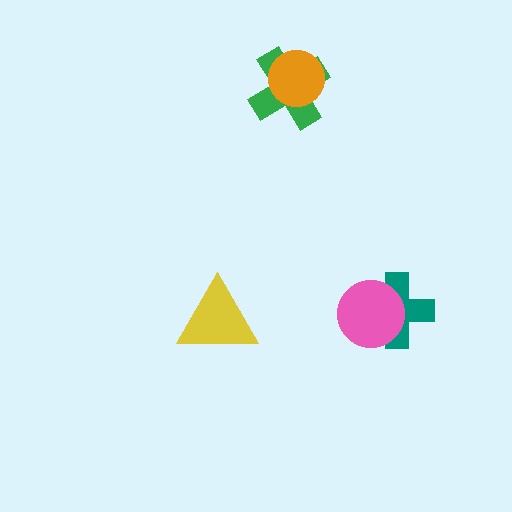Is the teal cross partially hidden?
Yes, it is partially covered by another shape.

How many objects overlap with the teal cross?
1 object overlaps with the teal cross.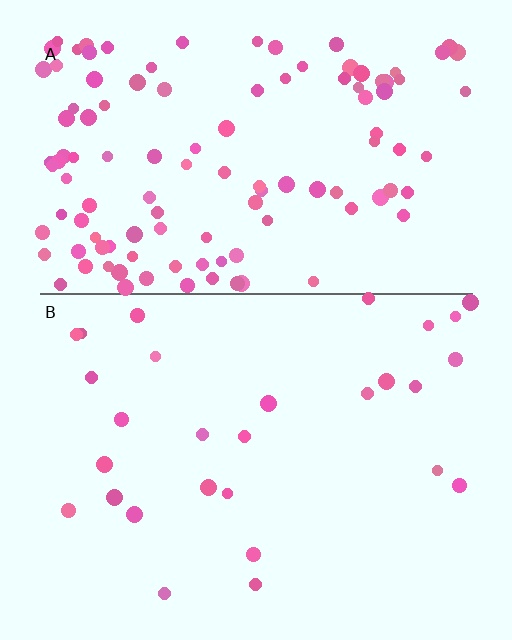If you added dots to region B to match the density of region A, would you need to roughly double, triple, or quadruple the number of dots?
Approximately quadruple.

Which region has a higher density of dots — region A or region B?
A (the top).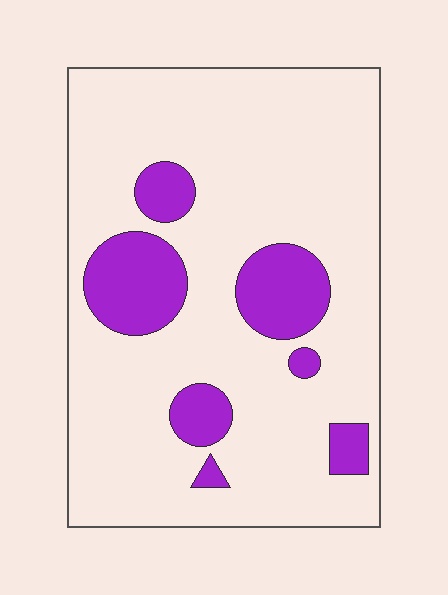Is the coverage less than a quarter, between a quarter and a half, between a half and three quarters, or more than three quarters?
Less than a quarter.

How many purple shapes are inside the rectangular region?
7.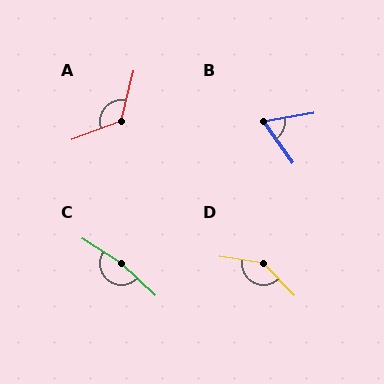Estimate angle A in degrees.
Approximately 124 degrees.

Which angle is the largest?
C, at approximately 169 degrees.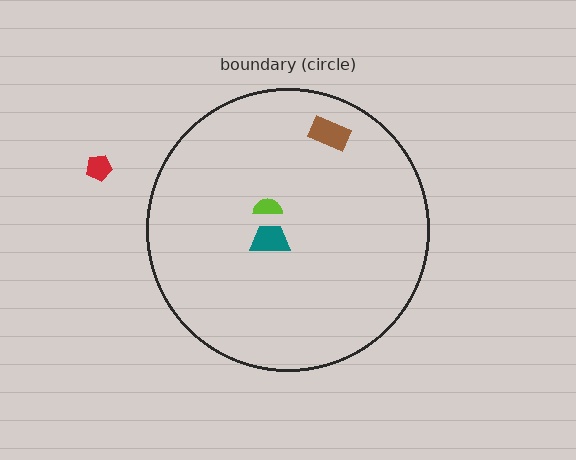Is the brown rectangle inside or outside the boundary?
Inside.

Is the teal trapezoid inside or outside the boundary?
Inside.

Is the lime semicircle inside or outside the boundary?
Inside.